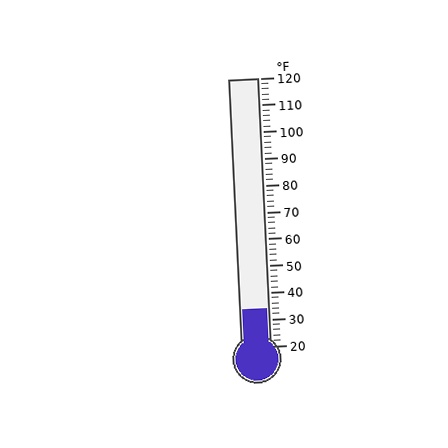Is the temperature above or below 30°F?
The temperature is above 30°F.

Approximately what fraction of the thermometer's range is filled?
The thermometer is filled to approximately 15% of its range.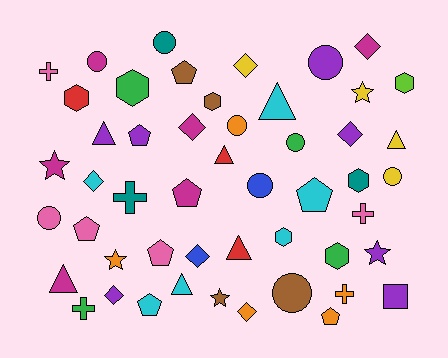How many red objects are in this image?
There are 3 red objects.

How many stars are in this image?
There are 5 stars.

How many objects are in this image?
There are 50 objects.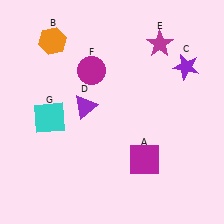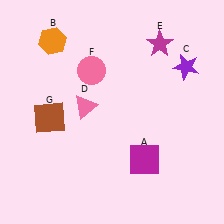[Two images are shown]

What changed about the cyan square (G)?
In Image 1, G is cyan. In Image 2, it changed to brown.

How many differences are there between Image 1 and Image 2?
There are 3 differences between the two images.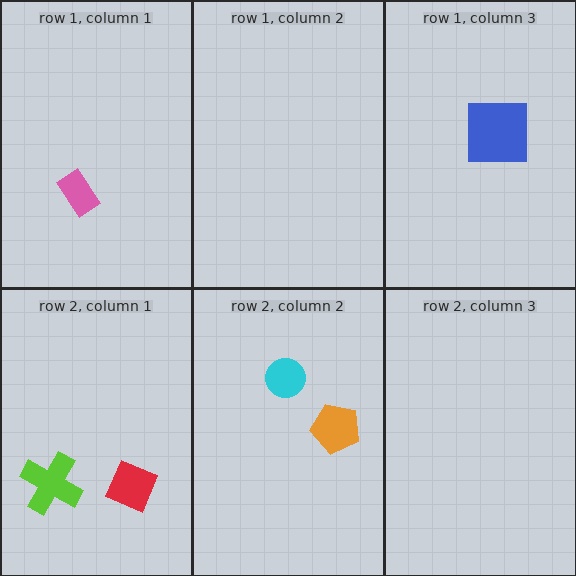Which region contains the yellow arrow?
The row 1, column 3 region.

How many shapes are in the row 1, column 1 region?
1.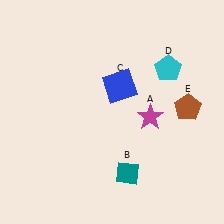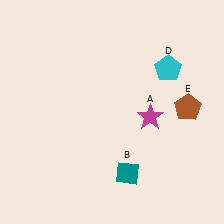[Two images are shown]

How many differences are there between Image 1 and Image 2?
There is 1 difference between the two images.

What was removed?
The blue square (C) was removed in Image 2.